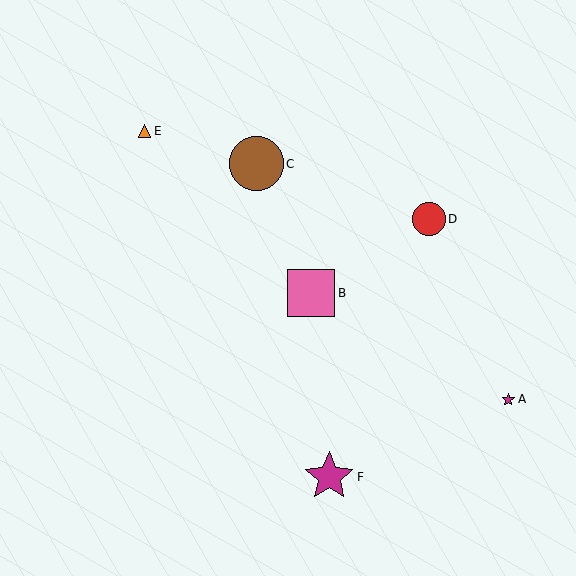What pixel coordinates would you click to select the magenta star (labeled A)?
Click at (508, 399) to select the magenta star A.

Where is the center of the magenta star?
The center of the magenta star is at (508, 399).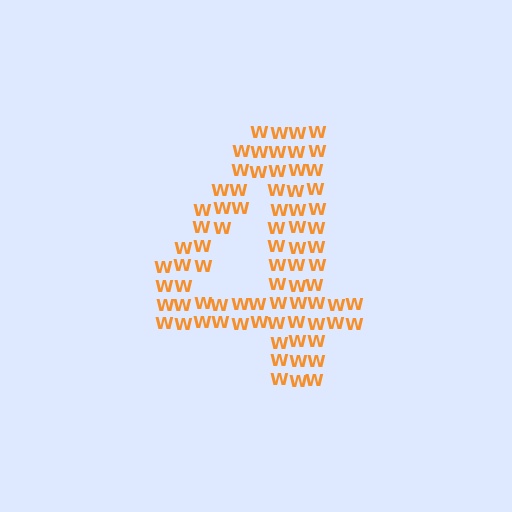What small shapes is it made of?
It is made of small letter W's.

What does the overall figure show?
The overall figure shows the digit 4.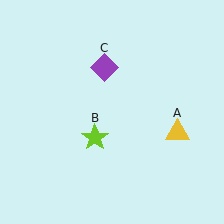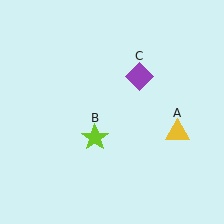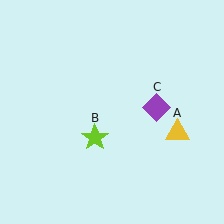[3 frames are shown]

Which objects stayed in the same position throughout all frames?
Yellow triangle (object A) and lime star (object B) remained stationary.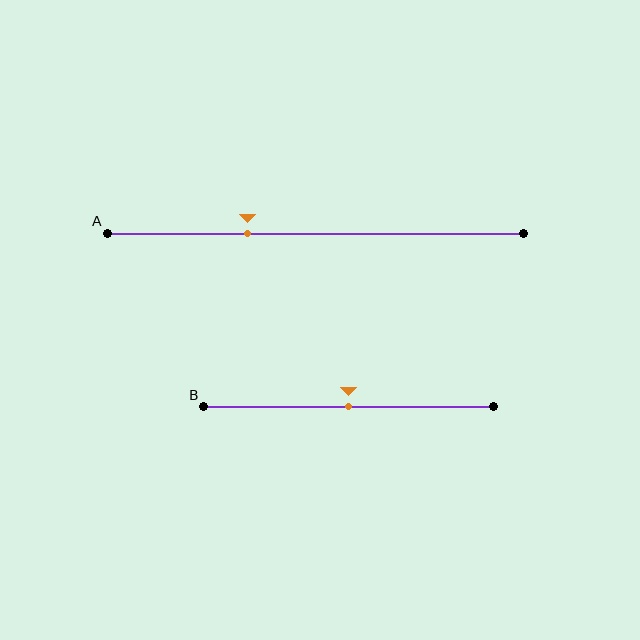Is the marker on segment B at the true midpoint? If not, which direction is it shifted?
Yes, the marker on segment B is at the true midpoint.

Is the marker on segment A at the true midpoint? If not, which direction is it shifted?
No, the marker on segment A is shifted to the left by about 16% of the segment length.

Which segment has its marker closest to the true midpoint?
Segment B has its marker closest to the true midpoint.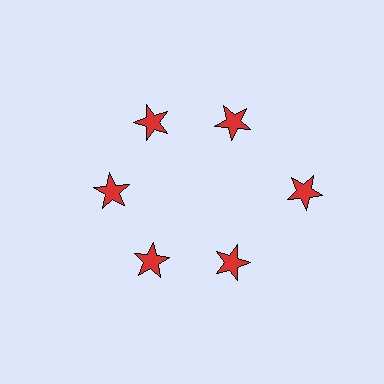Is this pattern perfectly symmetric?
No. The 6 red stars are arranged in a ring, but one element near the 3 o'clock position is pushed outward from the center, breaking the 6-fold rotational symmetry.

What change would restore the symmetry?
The symmetry would be restored by moving it inward, back onto the ring so that all 6 stars sit at equal angles and equal distance from the center.